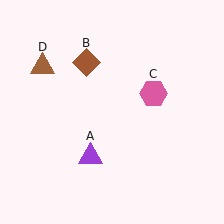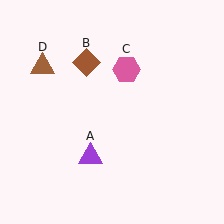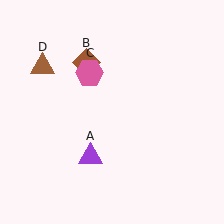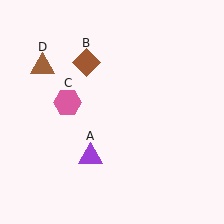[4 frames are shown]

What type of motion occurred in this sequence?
The pink hexagon (object C) rotated counterclockwise around the center of the scene.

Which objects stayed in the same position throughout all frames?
Purple triangle (object A) and brown diamond (object B) and brown triangle (object D) remained stationary.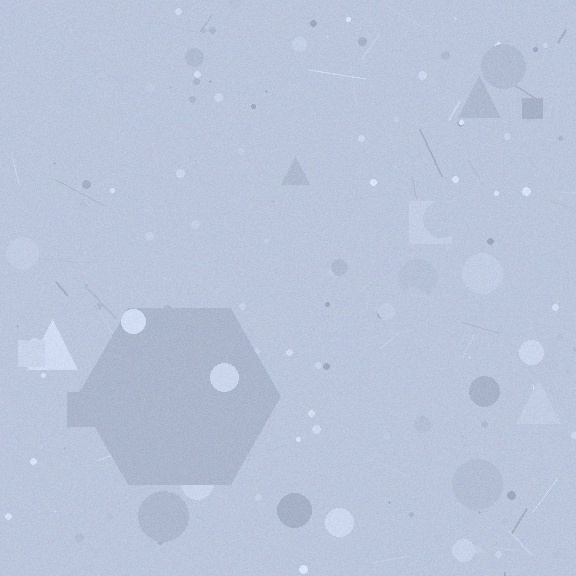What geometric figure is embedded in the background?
A hexagon is embedded in the background.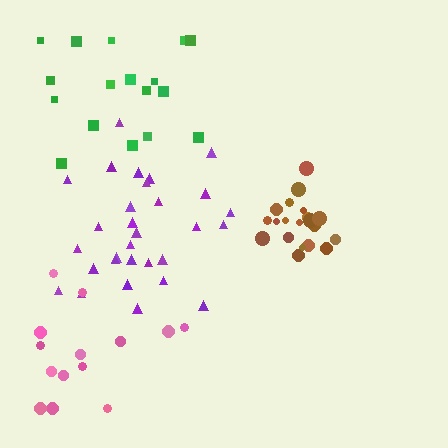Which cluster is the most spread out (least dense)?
Green.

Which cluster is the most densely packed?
Brown.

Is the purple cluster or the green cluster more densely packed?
Purple.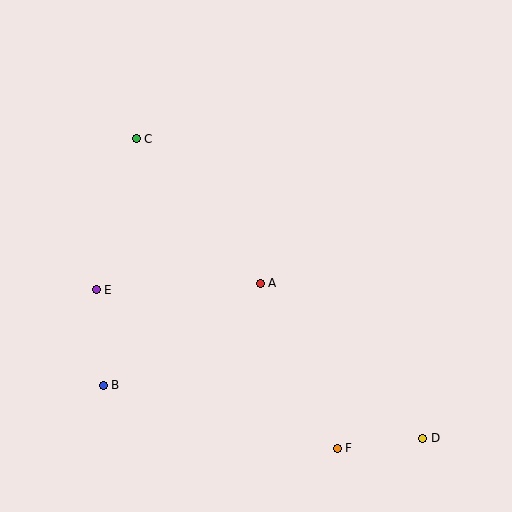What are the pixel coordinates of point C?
Point C is at (136, 139).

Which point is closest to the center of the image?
Point A at (260, 283) is closest to the center.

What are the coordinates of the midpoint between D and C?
The midpoint between D and C is at (280, 289).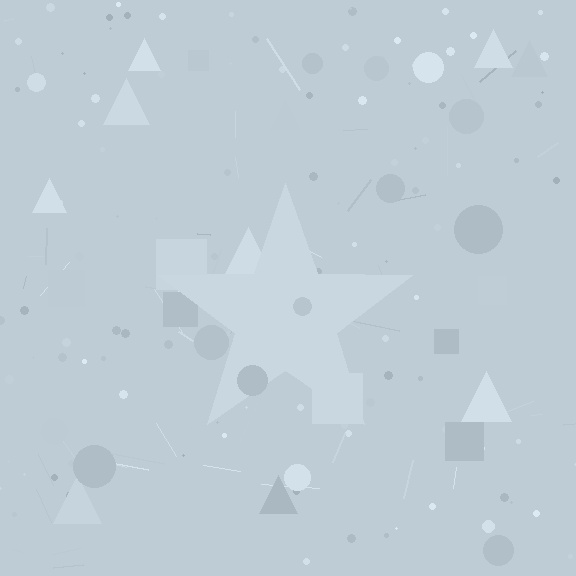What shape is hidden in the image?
A star is hidden in the image.